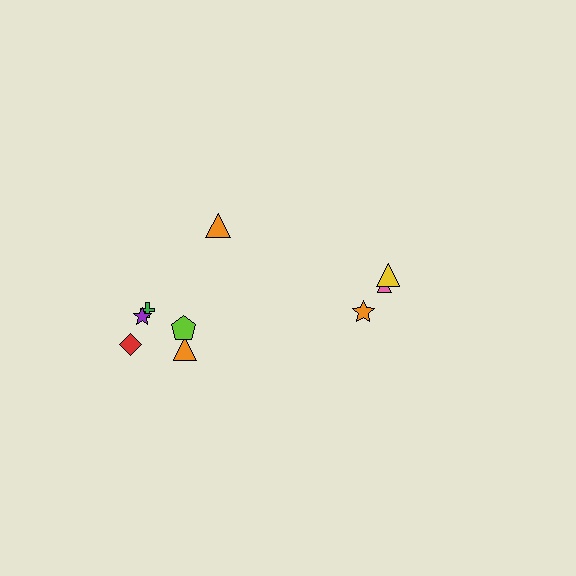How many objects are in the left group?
There are 6 objects.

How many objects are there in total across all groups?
There are 9 objects.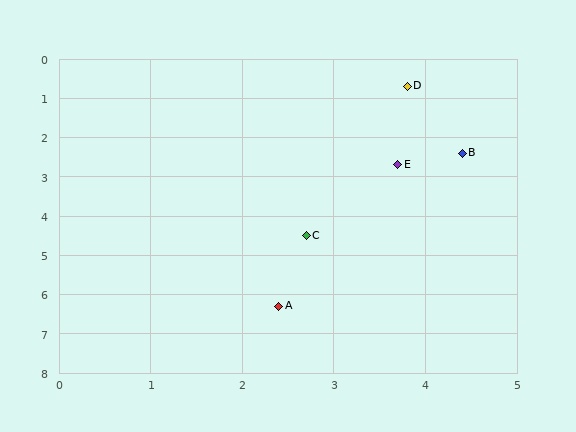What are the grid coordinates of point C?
Point C is at approximately (2.7, 4.5).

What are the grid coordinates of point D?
Point D is at approximately (3.8, 0.7).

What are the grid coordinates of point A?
Point A is at approximately (2.4, 6.3).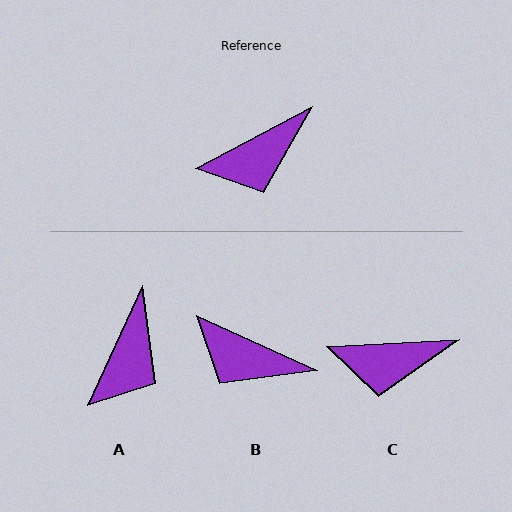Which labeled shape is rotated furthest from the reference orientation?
B, about 52 degrees away.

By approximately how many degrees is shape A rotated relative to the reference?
Approximately 37 degrees counter-clockwise.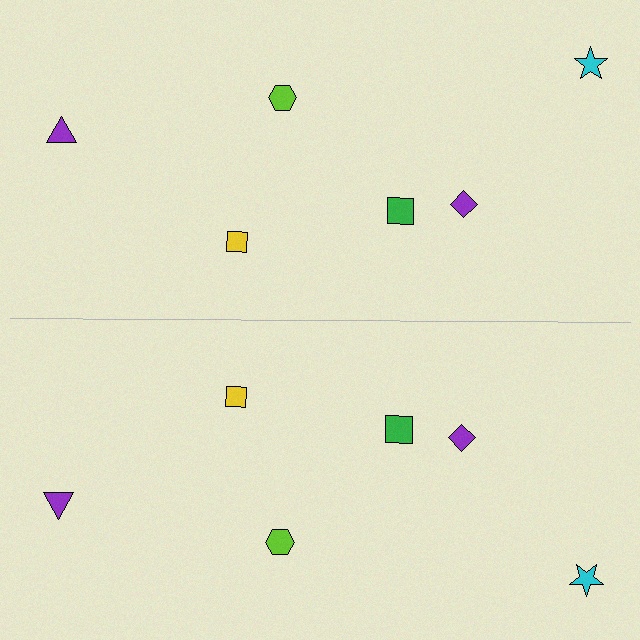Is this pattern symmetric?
Yes, this pattern has bilateral (reflection) symmetry.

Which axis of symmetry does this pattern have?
The pattern has a horizontal axis of symmetry running through the center of the image.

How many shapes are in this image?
There are 12 shapes in this image.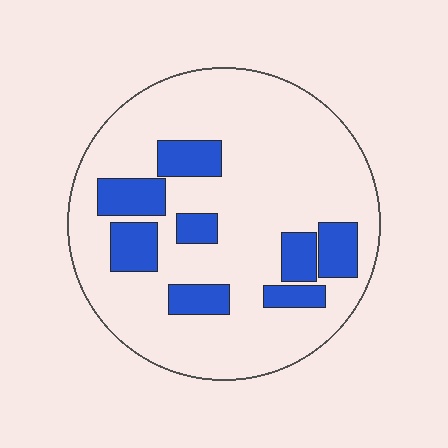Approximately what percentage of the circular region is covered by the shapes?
Approximately 20%.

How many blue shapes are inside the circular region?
8.